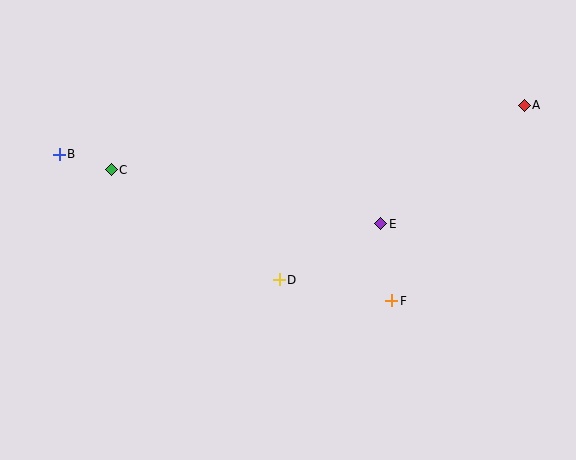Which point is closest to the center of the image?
Point D at (279, 280) is closest to the center.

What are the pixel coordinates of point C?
Point C is at (111, 170).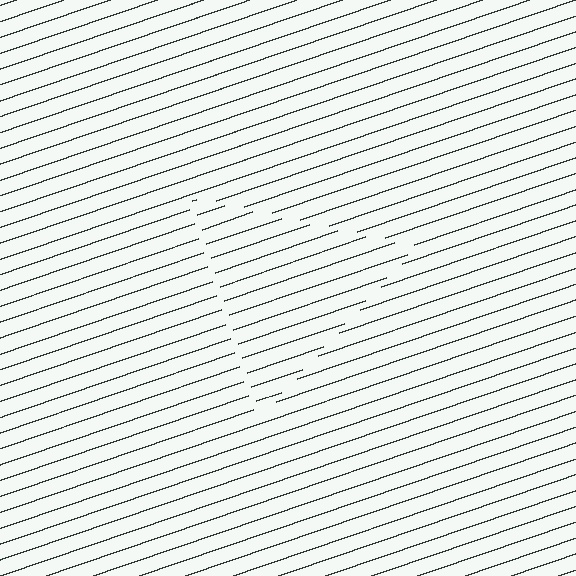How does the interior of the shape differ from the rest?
The interior of the shape contains the same grating, shifted by half a period — the contour is defined by the phase discontinuity where line-ends from the inner and outer gratings abut.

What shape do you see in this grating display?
An illusory triangle. The interior of the shape contains the same grating, shifted by half a period — the contour is defined by the phase discontinuity where line-ends from the inner and outer gratings abut.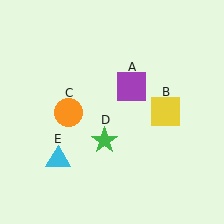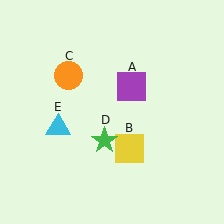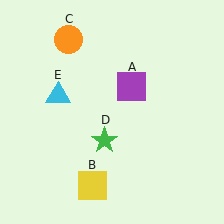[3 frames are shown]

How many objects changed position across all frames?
3 objects changed position: yellow square (object B), orange circle (object C), cyan triangle (object E).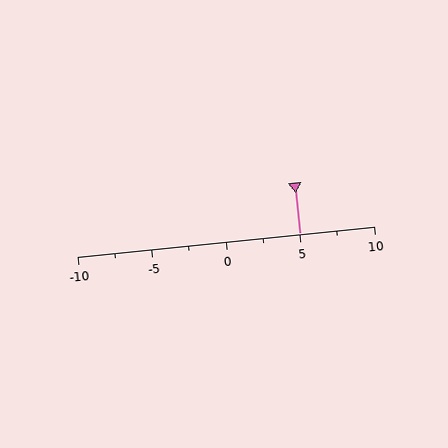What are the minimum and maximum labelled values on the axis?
The axis runs from -10 to 10.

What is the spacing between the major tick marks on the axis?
The major ticks are spaced 5 apart.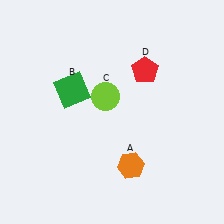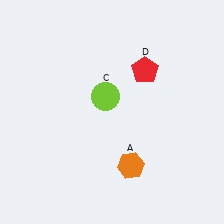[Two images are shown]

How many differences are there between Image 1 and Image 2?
There is 1 difference between the two images.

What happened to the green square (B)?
The green square (B) was removed in Image 2. It was in the top-left area of Image 1.